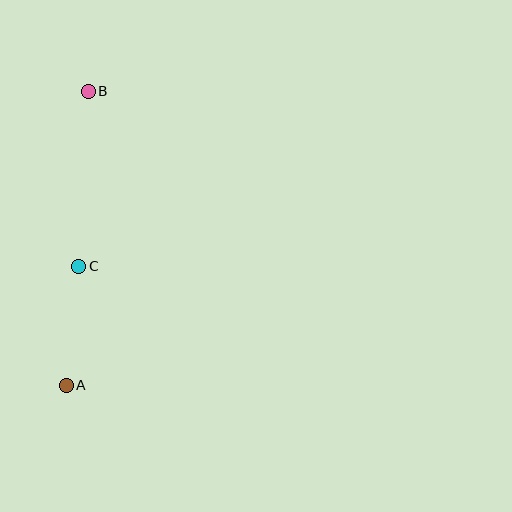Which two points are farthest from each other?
Points A and B are farthest from each other.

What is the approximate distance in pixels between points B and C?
The distance between B and C is approximately 175 pixels.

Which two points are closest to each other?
Points A and C are closest to each other.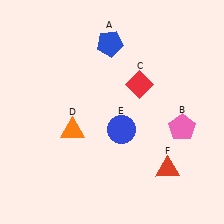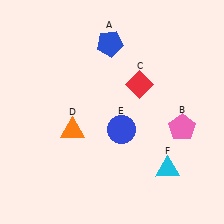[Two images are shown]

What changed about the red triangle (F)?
In Image 1, F is red. In Image 2, it changed to cyan.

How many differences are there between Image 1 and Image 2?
There is 1 difference between the two images.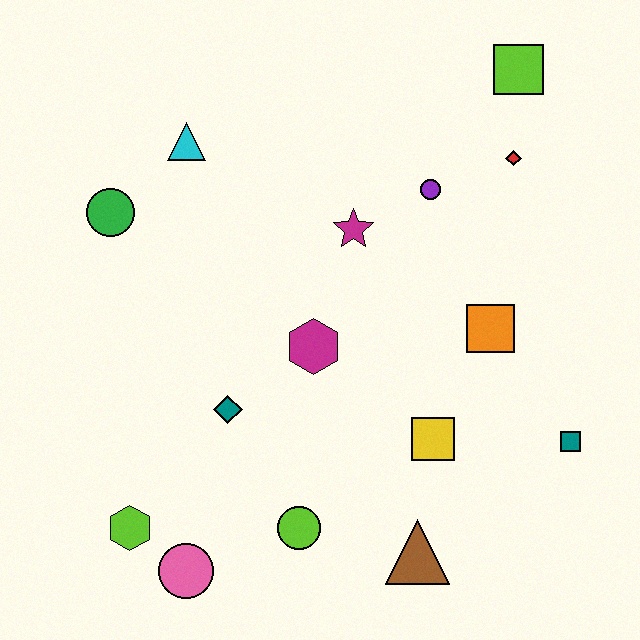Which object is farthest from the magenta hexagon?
The lime square is farthest from the magenta hexagon.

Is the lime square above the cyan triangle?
Yes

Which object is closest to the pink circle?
The lime hexagon is closest to the pink circle.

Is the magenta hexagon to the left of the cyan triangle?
No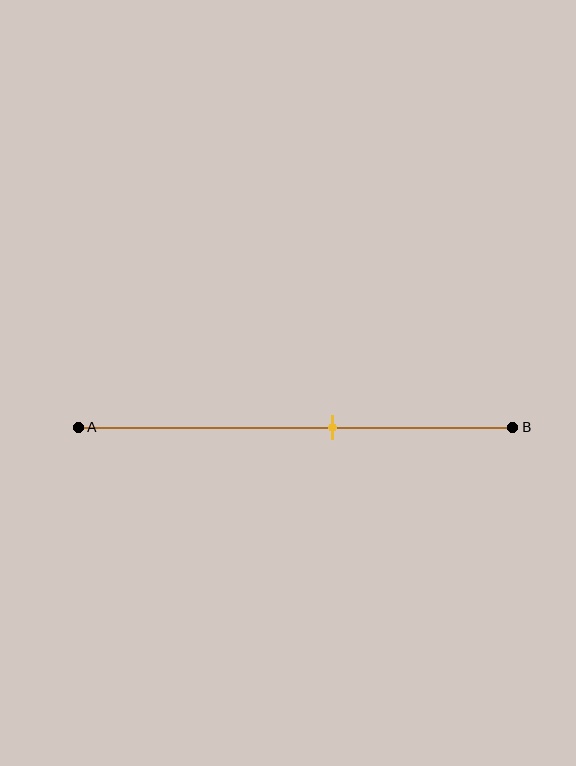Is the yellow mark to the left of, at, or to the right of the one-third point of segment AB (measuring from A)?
The yellow mark is to the right of the one-third point of segment AB.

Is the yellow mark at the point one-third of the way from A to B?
No, the mark is at about 60% from A, not at the 33% one-third point.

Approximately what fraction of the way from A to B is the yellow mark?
The yellow mark is approximately 60% of the way from A to B.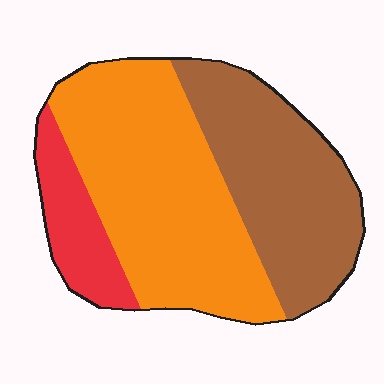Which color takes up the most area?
Orange, at roughly 50%.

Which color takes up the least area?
Red, at roughly 15%.